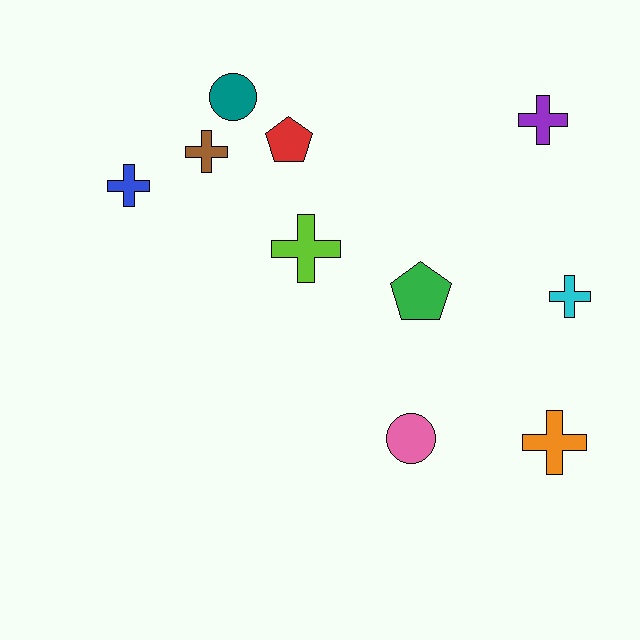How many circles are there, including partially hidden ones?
There are 2 circles.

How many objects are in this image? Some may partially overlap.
There are 10 objects.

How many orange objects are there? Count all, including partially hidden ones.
There is 1 orange object.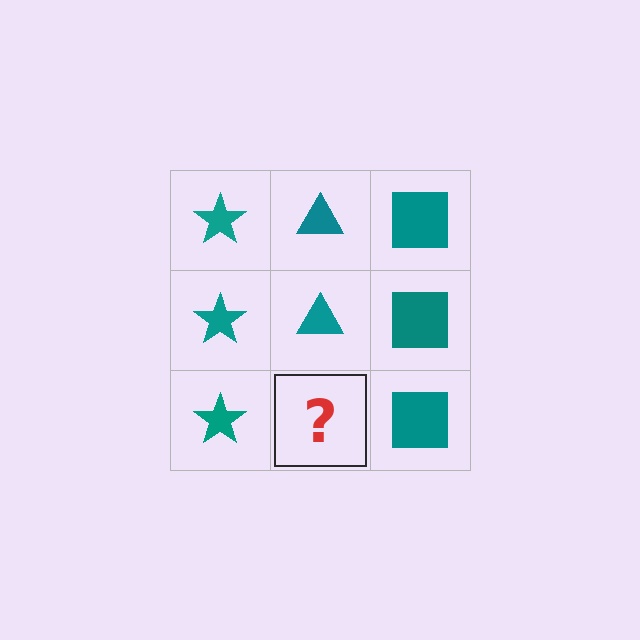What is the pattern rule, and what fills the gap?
The rule is that each column has a consistent shape. The gap should be filled with a teal triangle.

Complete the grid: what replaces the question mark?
The question mark should be replaced with a teal triangle.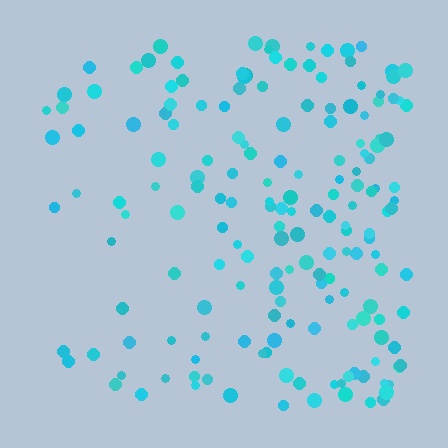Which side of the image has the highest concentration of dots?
The right.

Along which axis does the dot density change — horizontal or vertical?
Horizontal.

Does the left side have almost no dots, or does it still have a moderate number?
Still a moderate number, just noticeably fewer than the right.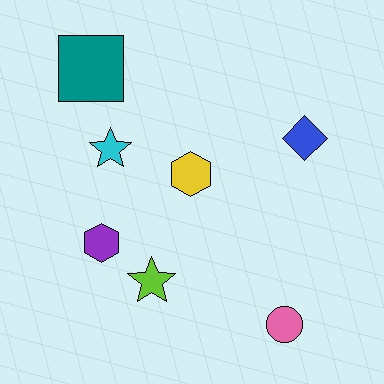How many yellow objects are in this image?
There is 1 yellow object.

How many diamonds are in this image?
There is 1 diamond.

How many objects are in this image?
There are 7 objects.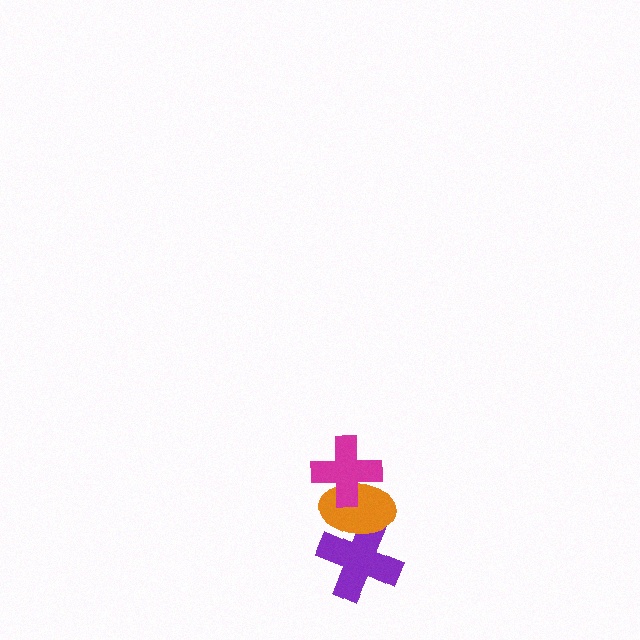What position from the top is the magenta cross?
The magenta cross is 1st from the top.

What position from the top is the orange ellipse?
The orange ellipse is 2nd from the top.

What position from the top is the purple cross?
The purple cross is 3rd from the top.